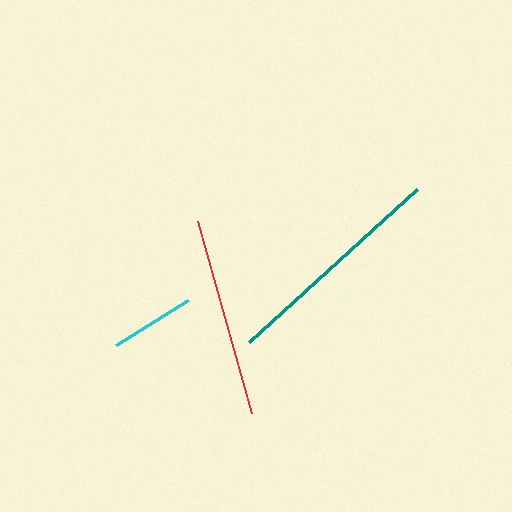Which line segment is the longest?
The teal line is the longest at approximately 226 pixels.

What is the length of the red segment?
The red segment is approximately 199 pixels long.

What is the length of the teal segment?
The teal segment is approximately 226 pixels long.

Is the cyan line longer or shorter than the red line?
The red line is longer than the cyan line.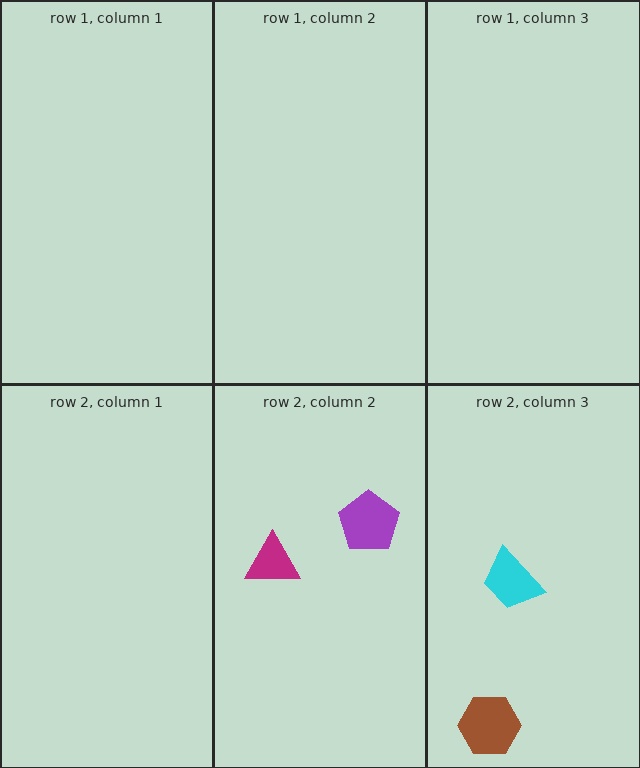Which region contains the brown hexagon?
The row 2, column 3 region.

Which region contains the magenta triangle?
The row 2, column 2 region.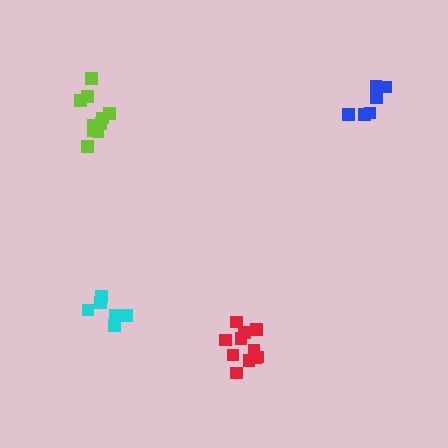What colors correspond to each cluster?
The clusters are colored: red, cyan, blue, lime.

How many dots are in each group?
Group 1: 11 dots, Group 2: 6 dots, Group 3: 6 dots, Group 4: 10 dots (33 total).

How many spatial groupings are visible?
There are 4 spatial groupings.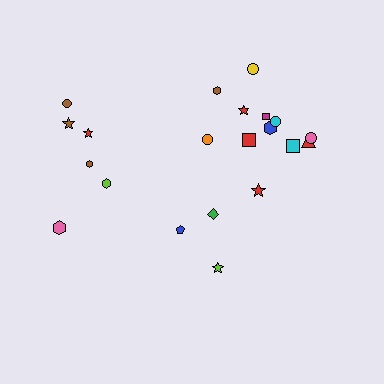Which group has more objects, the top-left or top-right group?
The top-right group.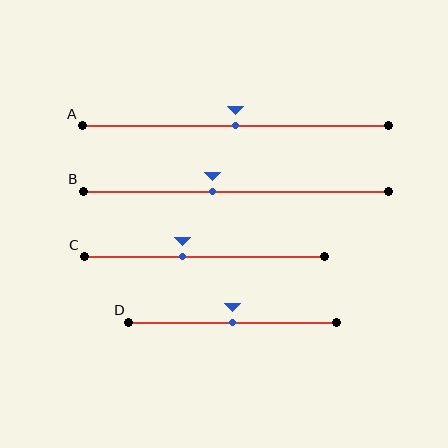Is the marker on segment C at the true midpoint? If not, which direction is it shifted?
No, the marker on segment C is shifted to the left by about 9% of the segment length.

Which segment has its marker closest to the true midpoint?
Segment A has its marker closest to the true midpoint.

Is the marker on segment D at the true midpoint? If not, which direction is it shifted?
Yes, the marker on segment D is at the true midpoint.